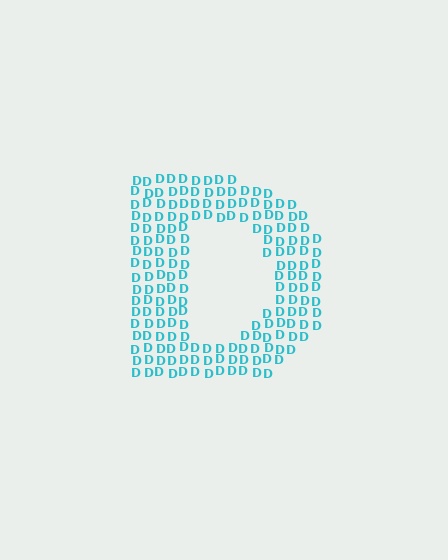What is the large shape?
The large shape is the letter D.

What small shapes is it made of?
It is made of small letter D's.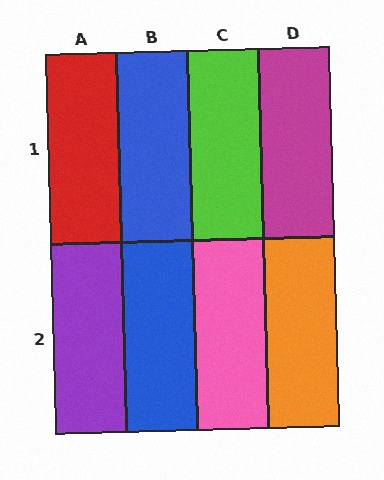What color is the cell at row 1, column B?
Blue.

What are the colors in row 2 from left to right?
Purple, blue, pink, orange.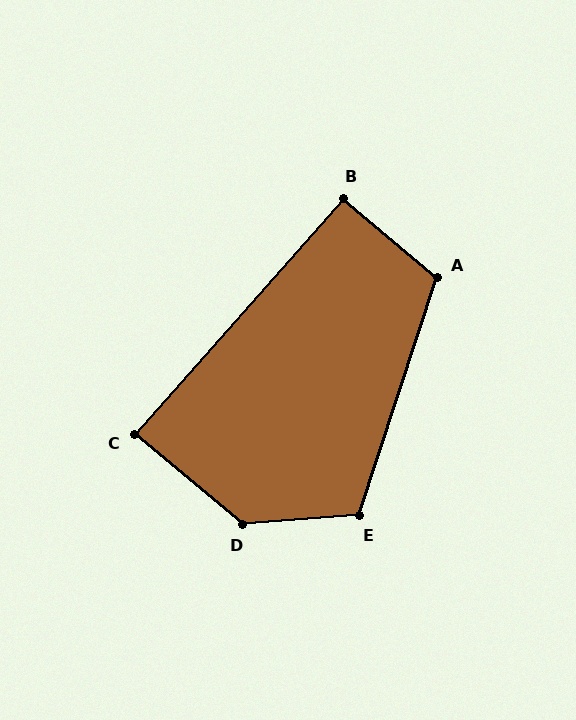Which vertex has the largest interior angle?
D, at approximately 136 degrees.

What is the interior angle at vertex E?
Approximately 113 degrees (obtuse).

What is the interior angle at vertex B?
Approximately 92 degrees (approximately right).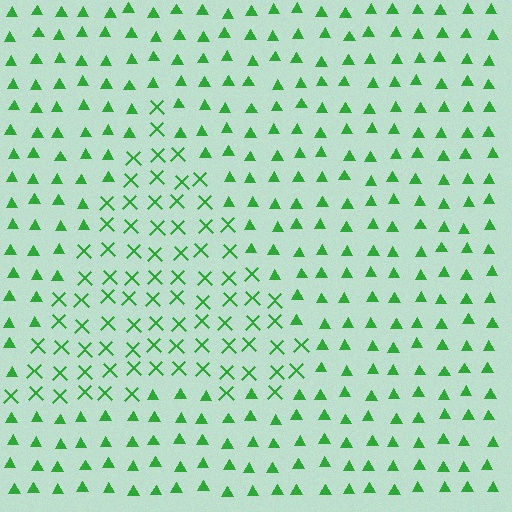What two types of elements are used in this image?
The image uses X marks inside the triangle region and triangles outside it.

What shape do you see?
I see a triangle.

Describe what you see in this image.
The image is filled with small green elements arranged in a uniform grid. A triangle-shaped region contains X marks, while the surrounding area contains triangles. The boundary is defined purely by the change in element shape.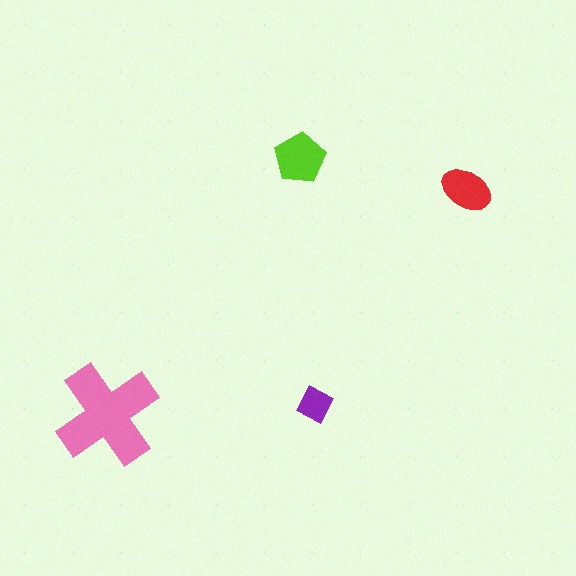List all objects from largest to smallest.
The pink cross, the lime pentagon, the red ellipse, the purple square.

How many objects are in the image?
There are 4 objects in the image.